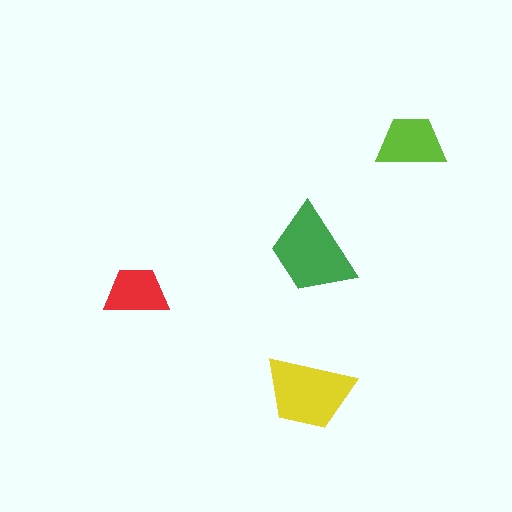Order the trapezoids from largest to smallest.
the green one, the yellow one, the lime one, the red one.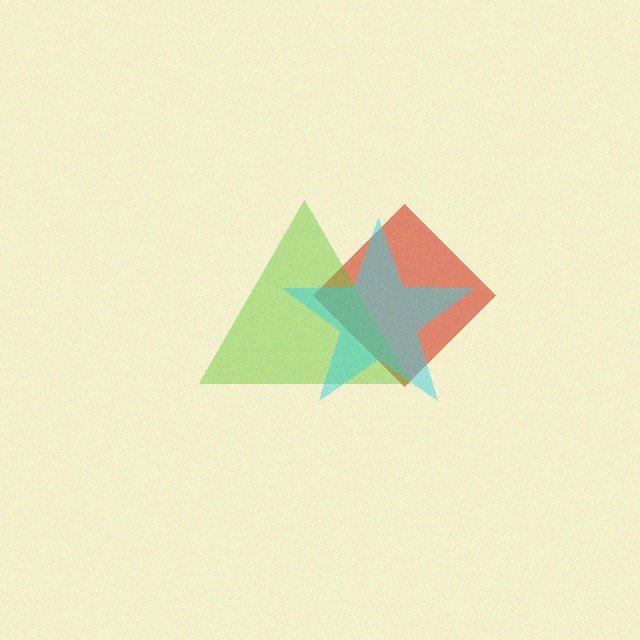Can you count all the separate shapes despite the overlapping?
Yes, there are 3 separate shapes.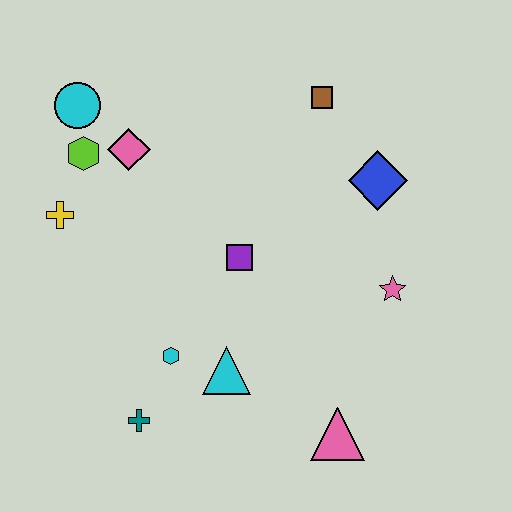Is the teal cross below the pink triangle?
No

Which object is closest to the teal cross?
The cyan hexagon is closest to the teal cross.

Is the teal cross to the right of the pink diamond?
Yes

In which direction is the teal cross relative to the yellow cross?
The teal cross is below the yellow cross.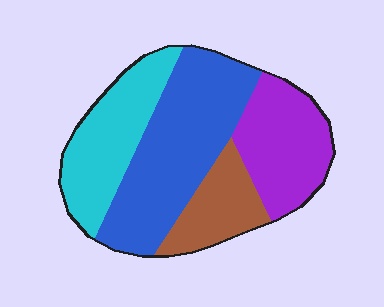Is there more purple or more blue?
Blue.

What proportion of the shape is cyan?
Cyan covers 24% of the shape.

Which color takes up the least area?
Brown, at roughly 15%.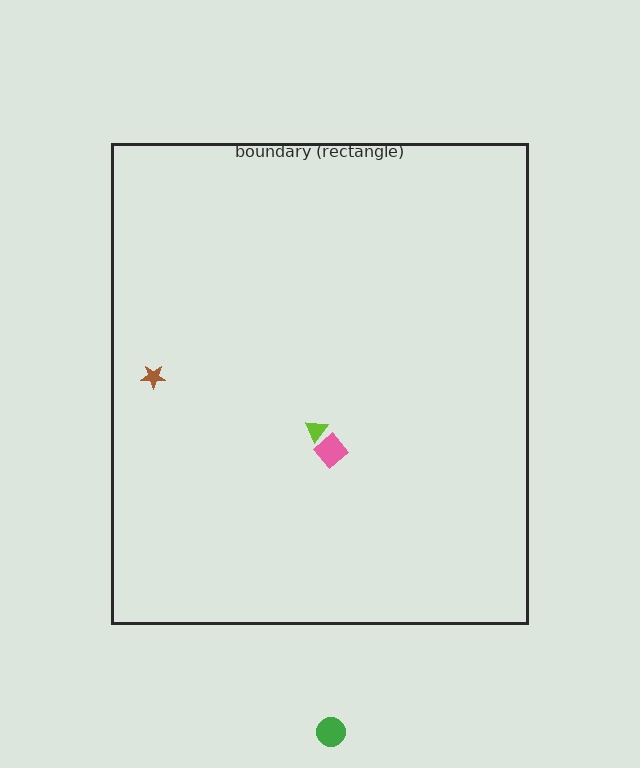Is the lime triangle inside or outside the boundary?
Inside.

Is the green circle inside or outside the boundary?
Outside.